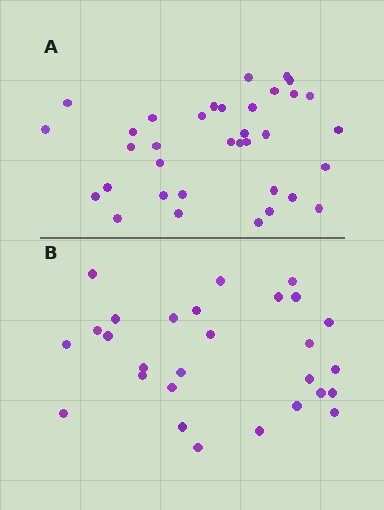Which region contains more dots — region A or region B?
Region A (the top region) has more dots.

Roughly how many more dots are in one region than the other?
Region A has roughly 8 or so more dots than region B.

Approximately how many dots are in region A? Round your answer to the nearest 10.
About 40 dots. (The exact count is 35, which rounds to 40.)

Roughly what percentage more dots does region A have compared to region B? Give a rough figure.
About 25% more.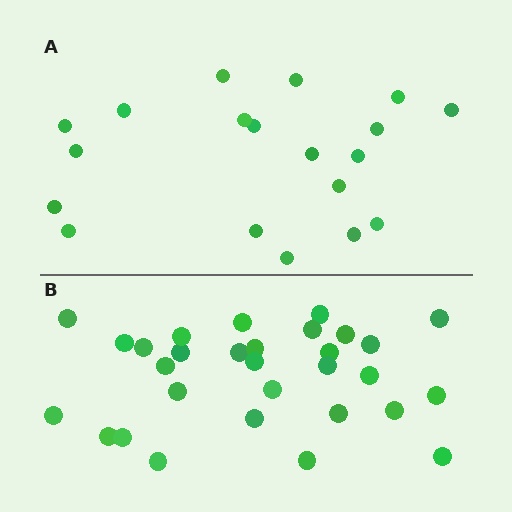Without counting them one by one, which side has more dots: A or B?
Region B (the bottom region) has more dots.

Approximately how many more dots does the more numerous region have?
Region B has roughly 12 or so more dots than region A.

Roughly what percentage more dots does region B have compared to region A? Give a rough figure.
About 60% more.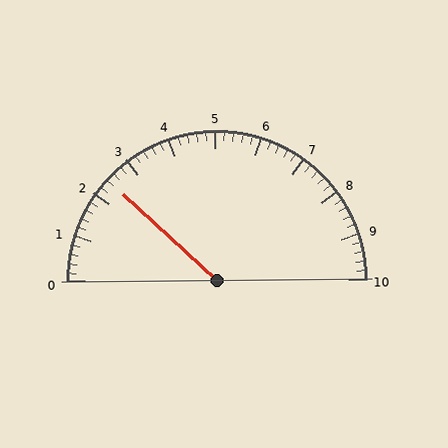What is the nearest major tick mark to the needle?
The nearest major tick mark is 2.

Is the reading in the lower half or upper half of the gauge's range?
The reading is in the lower half of the range (0 to 10).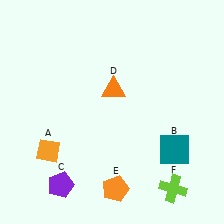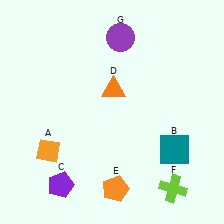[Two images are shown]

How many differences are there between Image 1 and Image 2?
There is 1 difference between the two images.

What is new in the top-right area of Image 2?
A purple circle (G) was added in the top-right area of Image 2.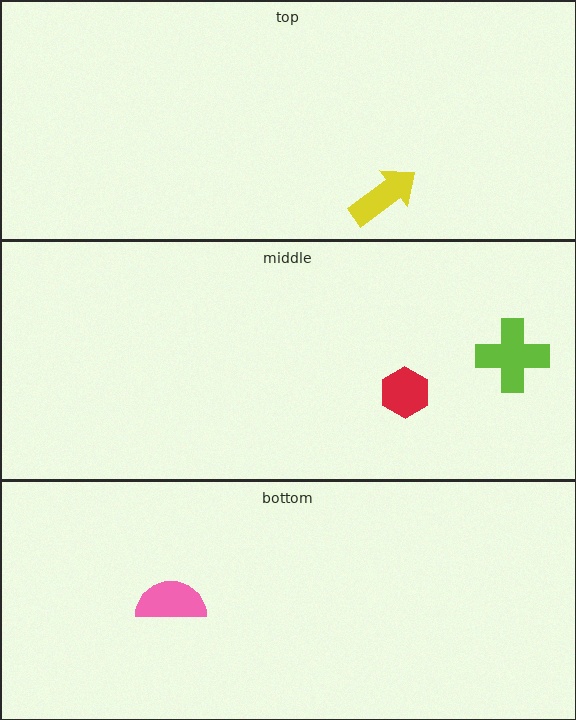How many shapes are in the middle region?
2.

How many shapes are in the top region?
1.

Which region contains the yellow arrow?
The top region.